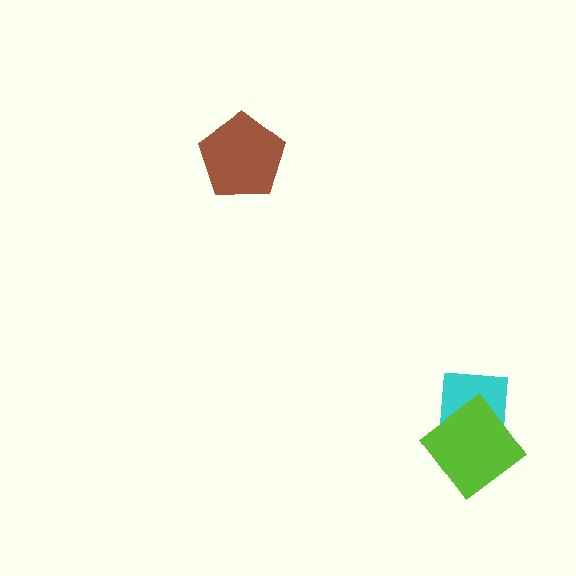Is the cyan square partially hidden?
Yes, it is partially covered by another shape.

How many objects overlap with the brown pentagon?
0 objects overlap with the brown pentagon.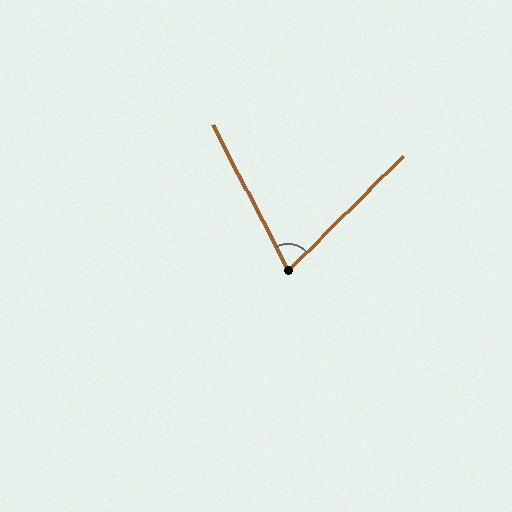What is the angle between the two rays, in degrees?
Approximately 73 degrees.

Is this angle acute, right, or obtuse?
It is acute.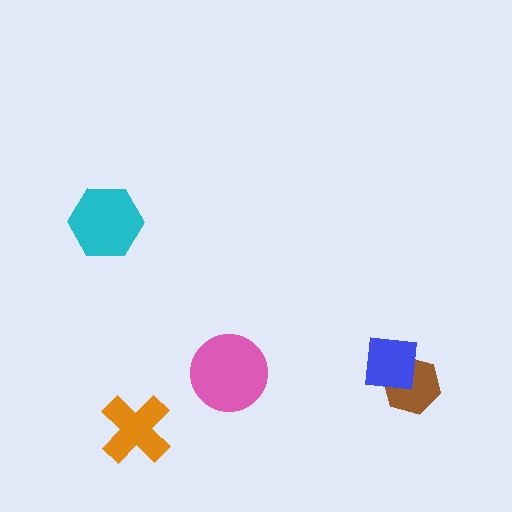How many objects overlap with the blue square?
1 object overlaps with the blue square.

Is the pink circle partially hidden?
No, no other shape covers it.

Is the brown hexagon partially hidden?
Yes, it is partially covered by another shape.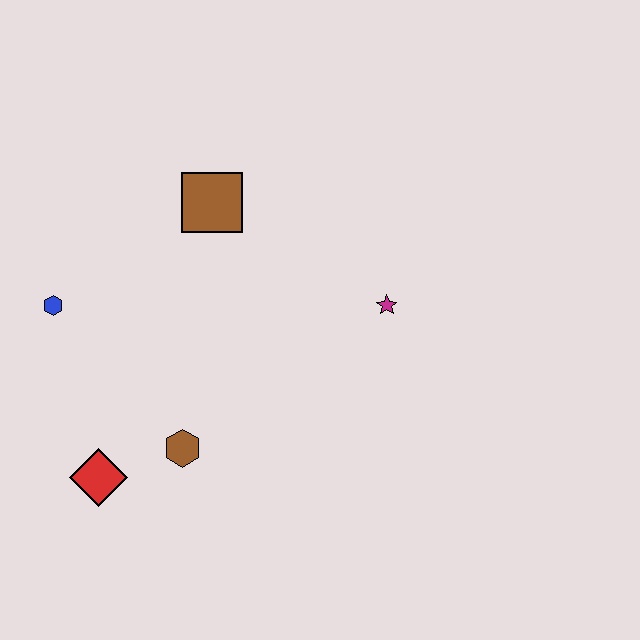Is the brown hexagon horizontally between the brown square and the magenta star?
No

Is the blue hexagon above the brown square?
No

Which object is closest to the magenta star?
The brown square is closest to the magenta star.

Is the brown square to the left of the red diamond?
No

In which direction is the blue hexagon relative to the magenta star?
The blue hexagon is to the left of the magenta star.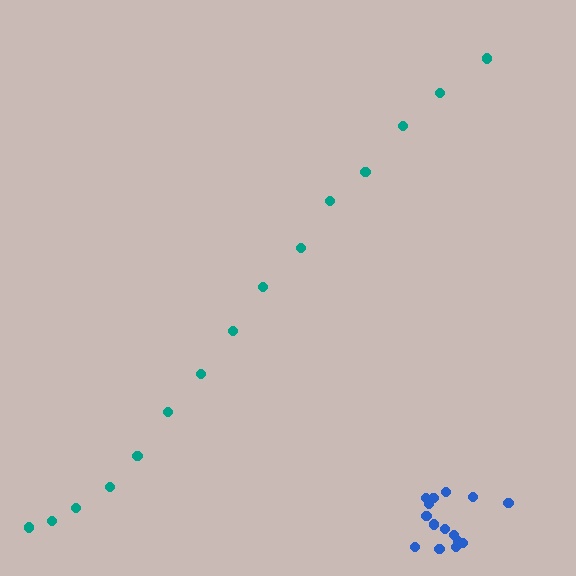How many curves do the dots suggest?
There are 2 distinct paths.